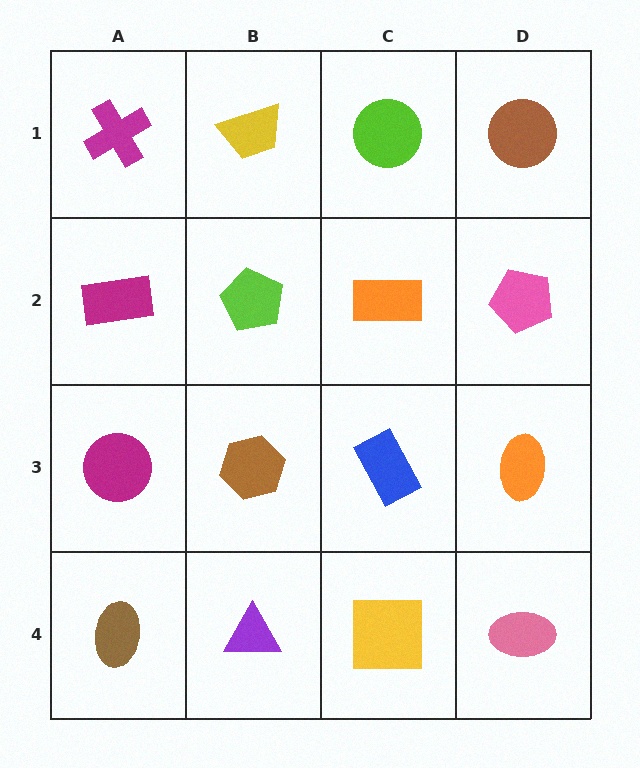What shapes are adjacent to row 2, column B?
A yellow trapezoid (row 1, column B), a brown hexagon (row 3, column B), a magenta rectangle (row 2, column A), an orange rectangle (row 2, column C).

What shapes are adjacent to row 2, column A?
A magenta cross (row 1, column A), a magenta circle (row 3, column A), a lime pentagon (row 2, column B).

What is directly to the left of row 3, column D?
A blue rectangle.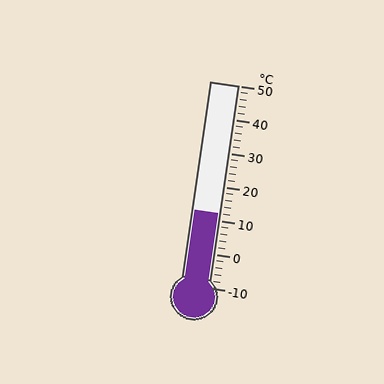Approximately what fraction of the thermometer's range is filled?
The thermometer is filled to approximately 35% of its range.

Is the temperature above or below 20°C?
The temperature is below 20°C.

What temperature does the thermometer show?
The thermometer shows approximately 12°C.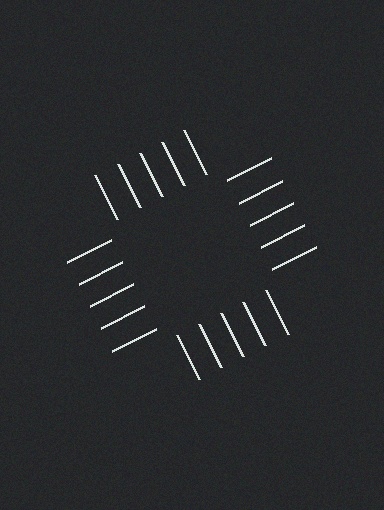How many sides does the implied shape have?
4 sides — the line-ends trace a square.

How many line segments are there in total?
20 — 5 along each of the 4 edges.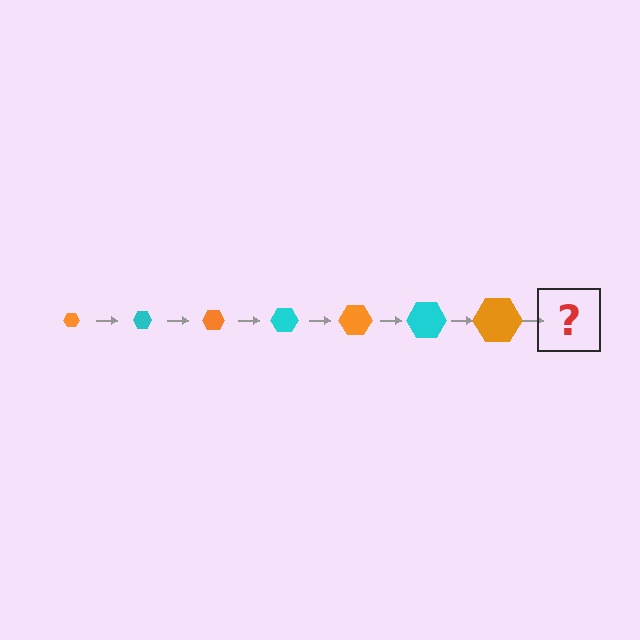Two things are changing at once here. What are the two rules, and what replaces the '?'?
The two rules are that the hexagon grows larger each step and the color cycles through orange and cyan. The '?' should be a cyan hexagon, larger than the previous one.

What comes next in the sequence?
The next element should be a cyan hexagon, larger than the previous one.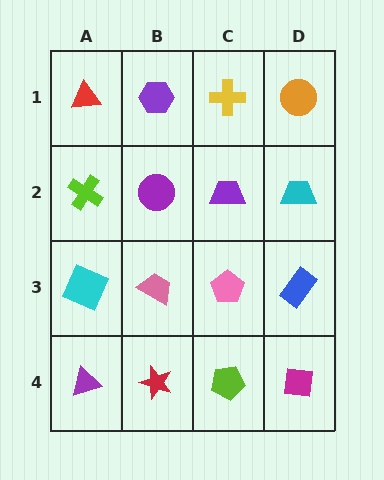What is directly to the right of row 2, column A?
A purple circle.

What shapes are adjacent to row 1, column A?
A lime cross (row 2, column A), a purple hexagon (row 1, column B).